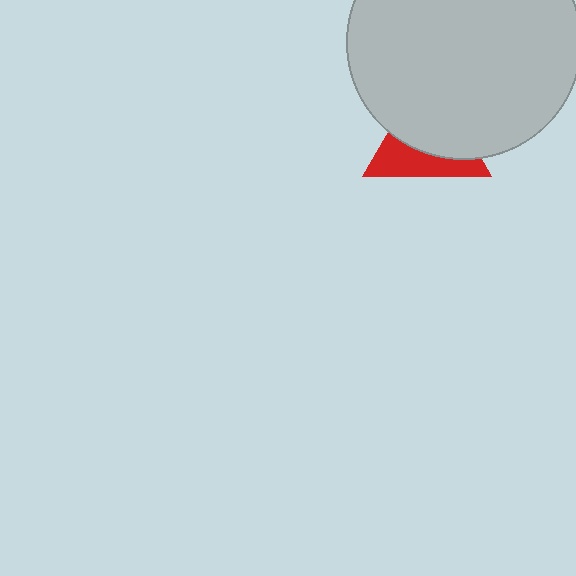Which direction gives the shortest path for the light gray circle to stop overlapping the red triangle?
Moving up gives the shortest separation.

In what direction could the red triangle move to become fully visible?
The red triangle could move down. That would shift it out from behind the light gray circle entirely.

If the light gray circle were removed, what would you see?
You would see the complete red triangle.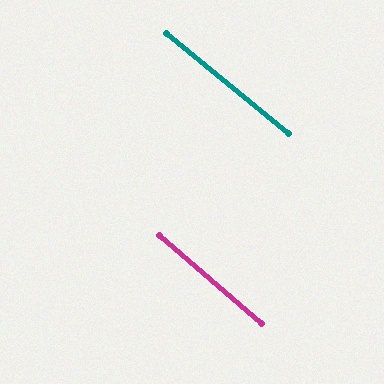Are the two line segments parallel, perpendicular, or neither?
Parallel — their directions differ by only 1.4°.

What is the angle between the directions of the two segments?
Approximately 1 degree.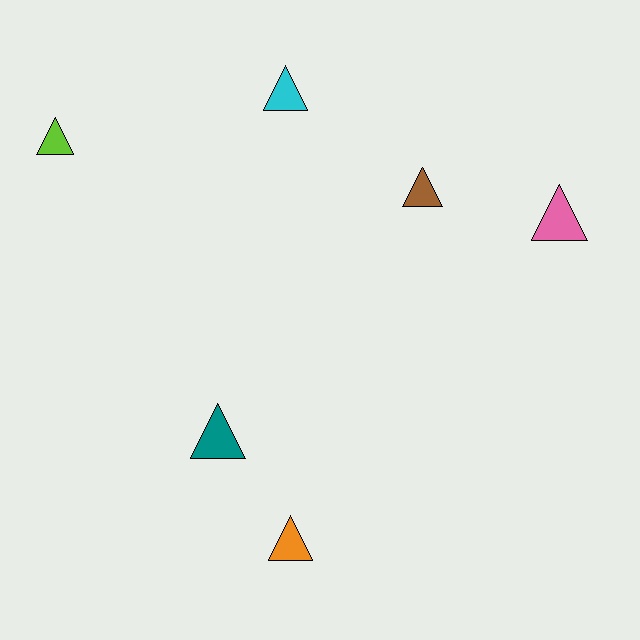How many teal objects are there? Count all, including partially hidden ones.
There is 1 teal object.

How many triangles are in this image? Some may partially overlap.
There are 6 triangles.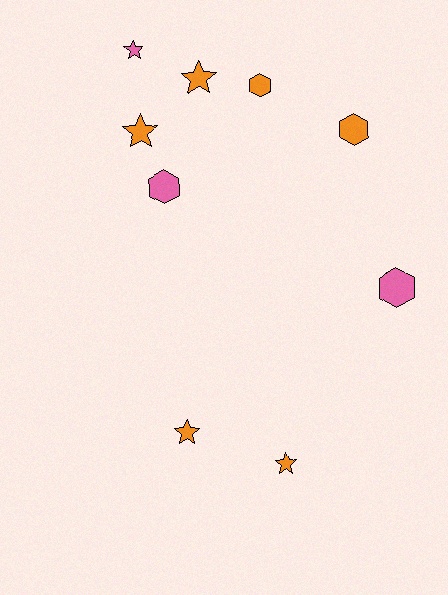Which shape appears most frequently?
Star, with 5 objects.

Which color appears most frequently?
Orange, with 6 objects.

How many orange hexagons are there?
There are 2 orange hexagons.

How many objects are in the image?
There are 9 objects.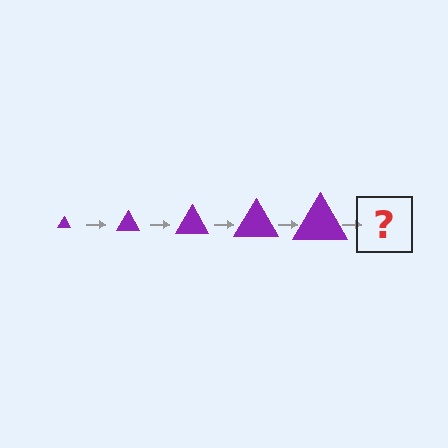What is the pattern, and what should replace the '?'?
The pattern is that the triangle gets progressively larger each step. The '?' should be a purple triangle, larger than the previous one.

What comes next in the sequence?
The next element should be a purple triangle, larger than the previous one.